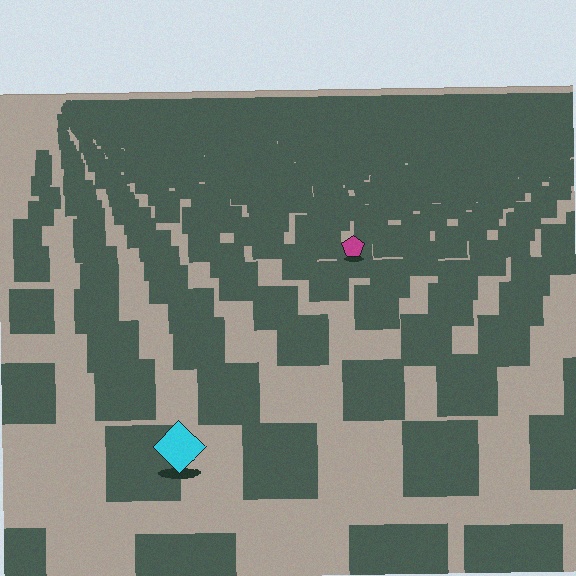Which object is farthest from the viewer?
The magenta pentagon is farthest from the viewer. It appears smaller and the ground texture around it is denser.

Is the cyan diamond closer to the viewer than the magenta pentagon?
Yes. The cyan diamond is closer — you can tell from the texture gradient: the ground texture is coarser near it.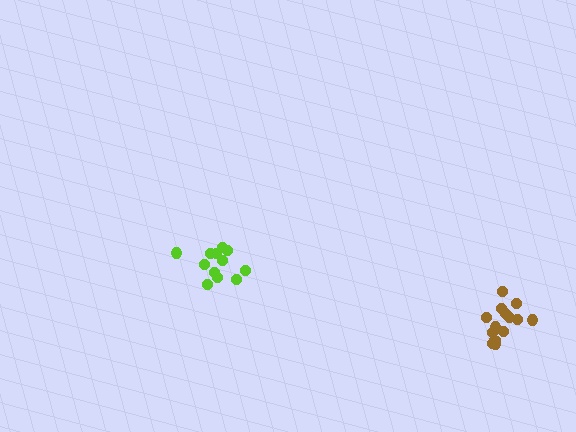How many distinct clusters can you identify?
There are 2 distinct clusters.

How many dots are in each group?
Group 1: 12 dots, Group 2: 14 dots (26 total).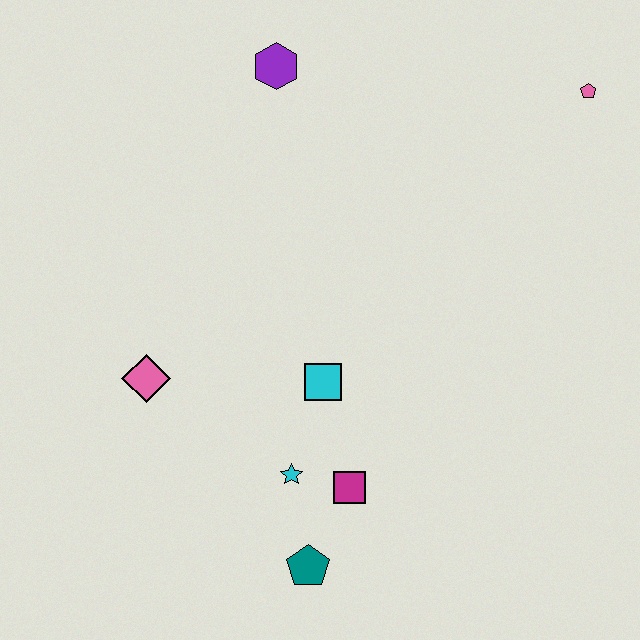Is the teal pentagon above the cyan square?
No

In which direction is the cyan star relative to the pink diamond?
The cyan star is to the right of the pink diamond.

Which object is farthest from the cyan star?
The pink pentagon is farthest from the cyan star.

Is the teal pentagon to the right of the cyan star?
Yes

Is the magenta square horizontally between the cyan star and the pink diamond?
No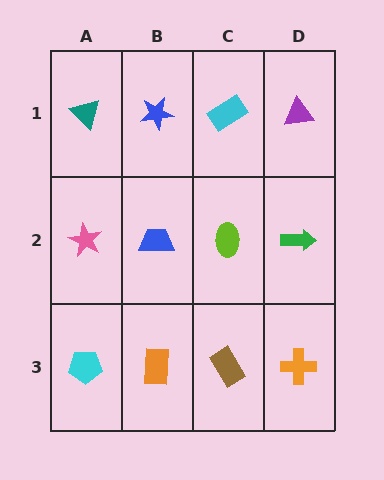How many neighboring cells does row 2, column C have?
4.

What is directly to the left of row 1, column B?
A teal triangle.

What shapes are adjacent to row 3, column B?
A blue trapezoid (row 2, column B), a cyan pentagon (row 3, column A), a brown rectangle (row 3, column C).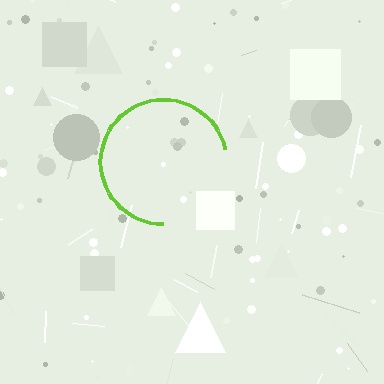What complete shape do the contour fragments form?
The contour fragments form a circle.